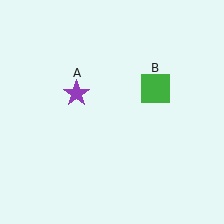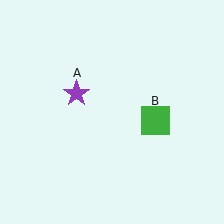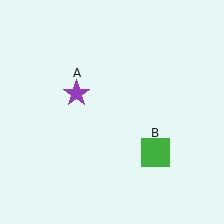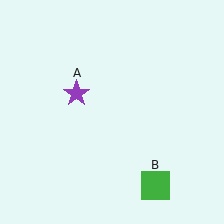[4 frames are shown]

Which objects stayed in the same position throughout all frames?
Purple star (object A) remained stationary.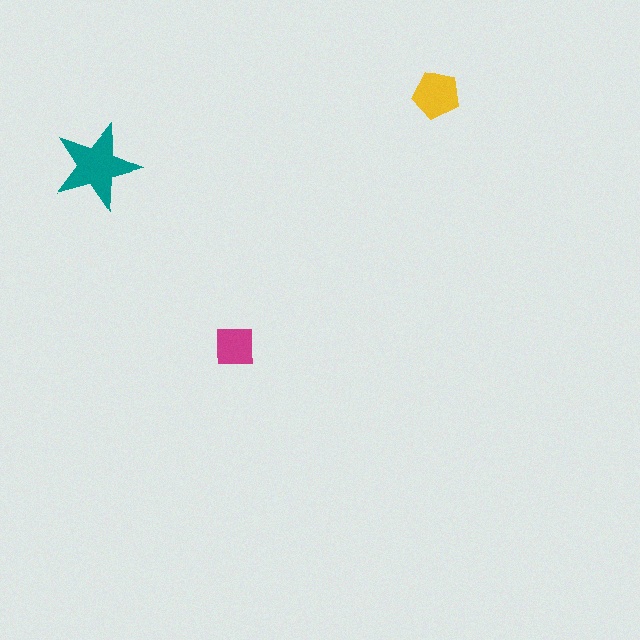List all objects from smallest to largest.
The magenta square, the yellow pentagon, the teal star.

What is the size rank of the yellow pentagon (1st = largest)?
2nd.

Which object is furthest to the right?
The yellow pentagon is rightmost.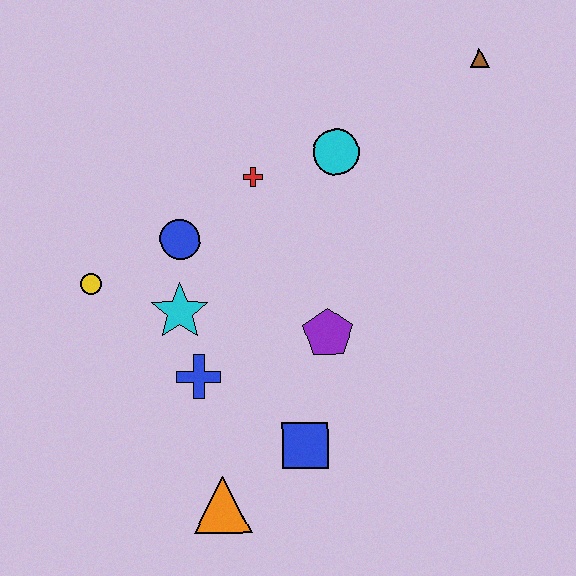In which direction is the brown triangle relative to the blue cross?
The brown triangle is above the blue cross.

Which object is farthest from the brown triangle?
The orange triangle is farthest from the brown triangle.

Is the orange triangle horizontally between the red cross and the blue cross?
Yes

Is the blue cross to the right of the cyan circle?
No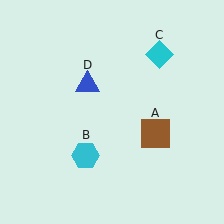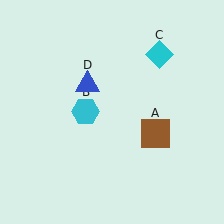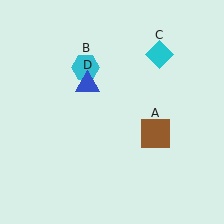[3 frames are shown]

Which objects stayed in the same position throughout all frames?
Brown square (object A) and cyan diamond (object C) and blue triangle (object D) remained stationary.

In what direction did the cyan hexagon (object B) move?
The cyan hexagon (object B) moved up.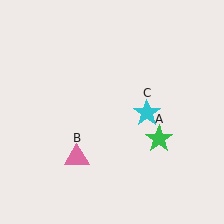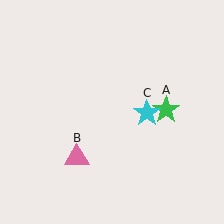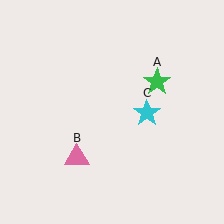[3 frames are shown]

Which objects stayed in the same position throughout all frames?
Pink triangle (object B) and cyan star (object C) remained stationary.